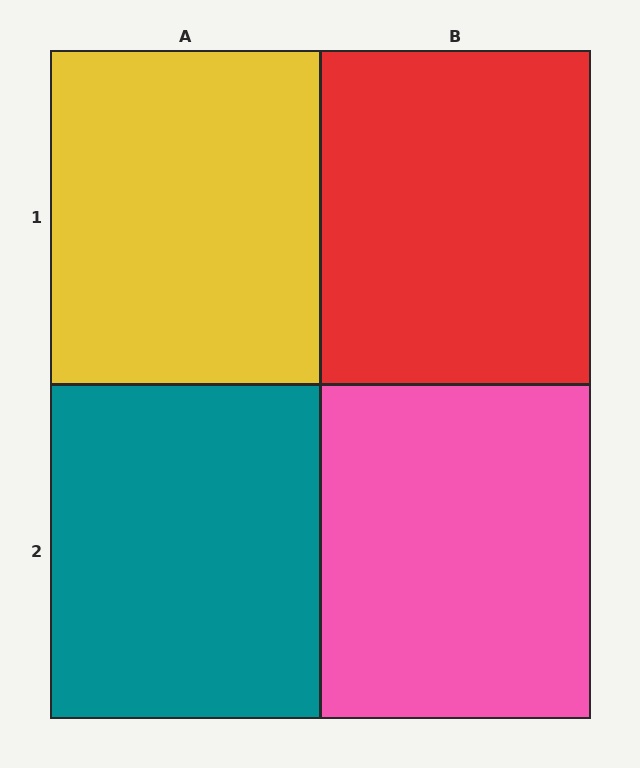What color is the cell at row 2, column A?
Teal.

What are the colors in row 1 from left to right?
Yellow, red.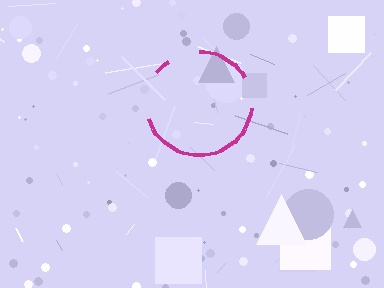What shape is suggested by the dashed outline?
The dashed outline suggests a circle.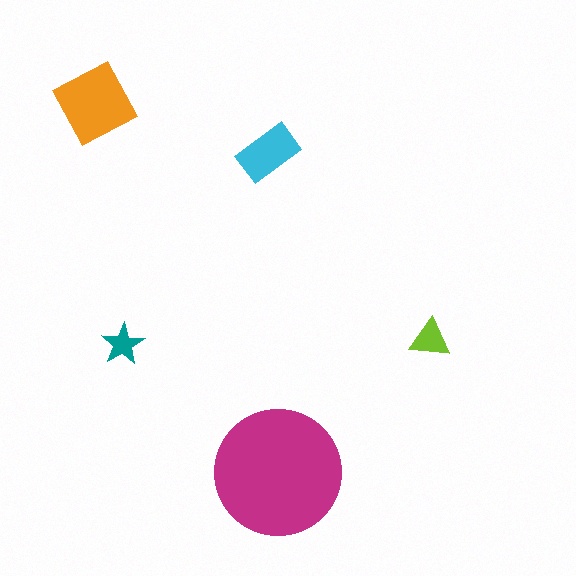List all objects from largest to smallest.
The magenta circle, the orange diamond, the cyan rectangle, the lime triangle, the teal star.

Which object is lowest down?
The magenta circle is bottommost.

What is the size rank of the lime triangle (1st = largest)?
4th.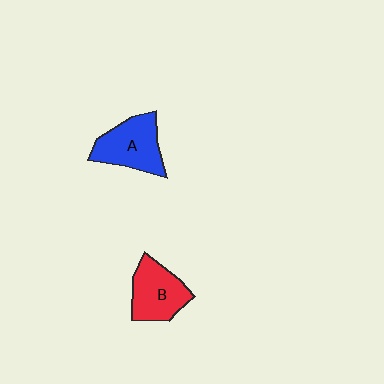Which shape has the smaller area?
Shape B (red).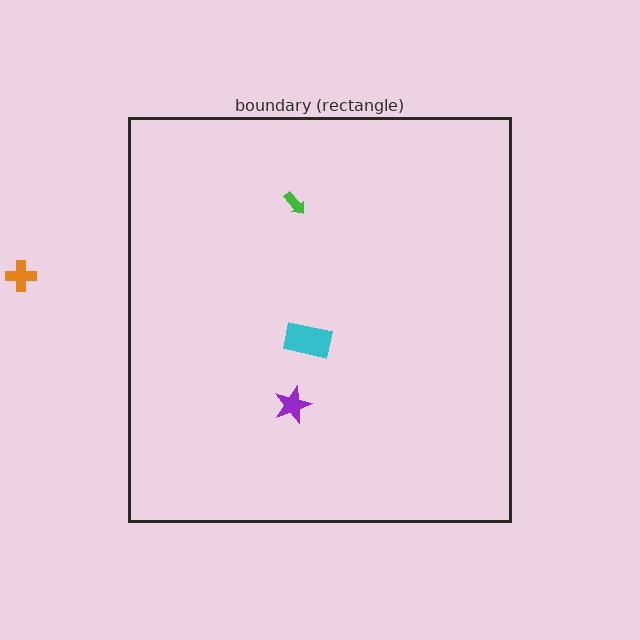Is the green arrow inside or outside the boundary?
Inside.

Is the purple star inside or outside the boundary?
Inside.